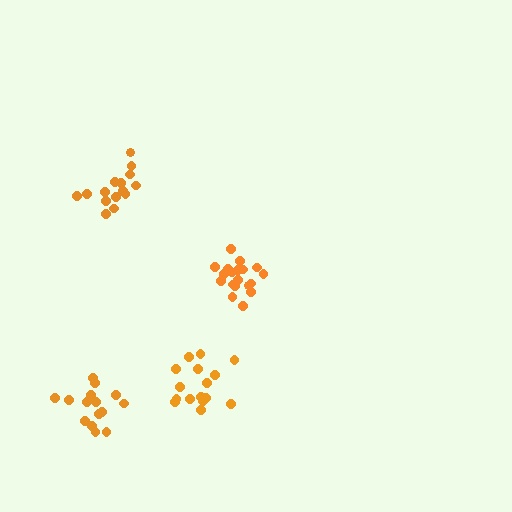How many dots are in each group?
Group 1: 19 dots, Group 2: 16 dots, Group 3: 15 dots, Group 4: 15 dots (65 total).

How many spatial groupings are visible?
There are 4 spatial groupings.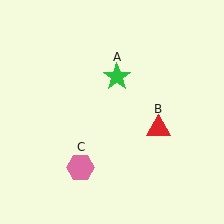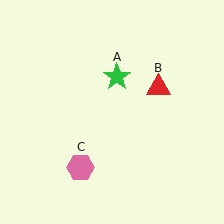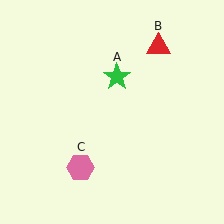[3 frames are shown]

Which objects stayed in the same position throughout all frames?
Green star (object A) and pink hexagon (object C) remained stationary.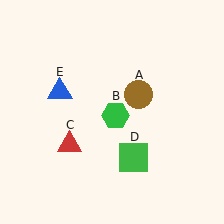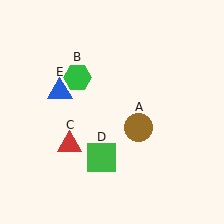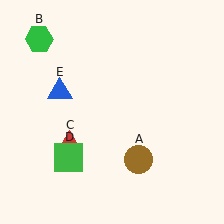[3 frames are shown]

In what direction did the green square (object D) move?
The green square (object D) moved left.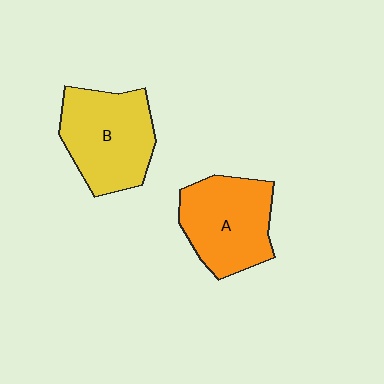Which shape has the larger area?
Shape B (yellow).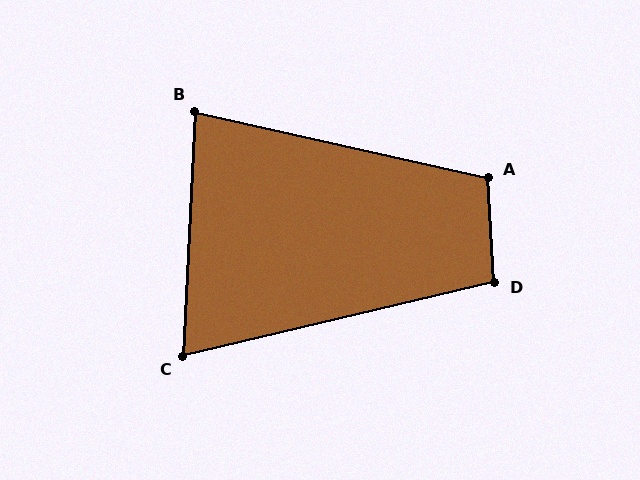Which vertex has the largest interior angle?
A, at approximately 106 degrees.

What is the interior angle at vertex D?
Approximately 100 degrees (obtuse).